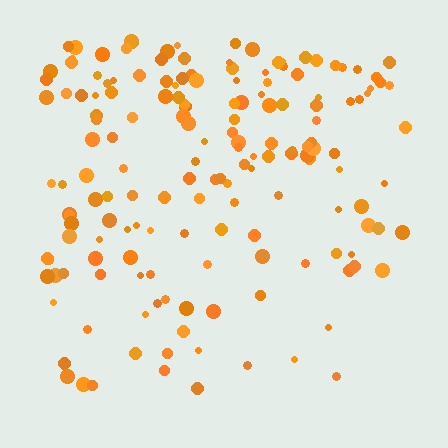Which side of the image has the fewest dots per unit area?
The bottom.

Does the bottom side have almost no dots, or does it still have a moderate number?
Still a moderate number, just noticeably fewer than the top.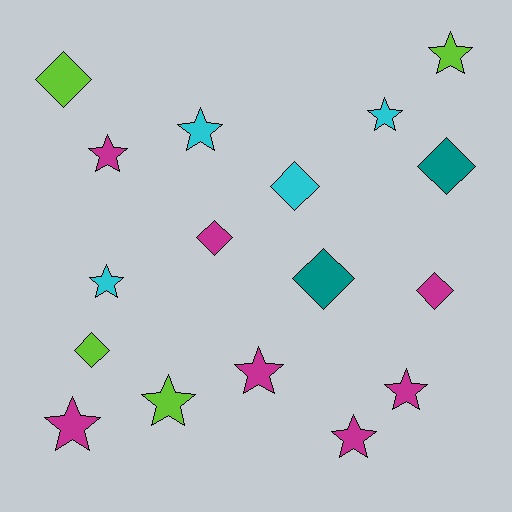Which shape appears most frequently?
Star, with 10 objects.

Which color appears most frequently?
Magenta, with 7 objects.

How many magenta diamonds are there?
There are 2 magenta diamonds.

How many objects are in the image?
There are 17 objects.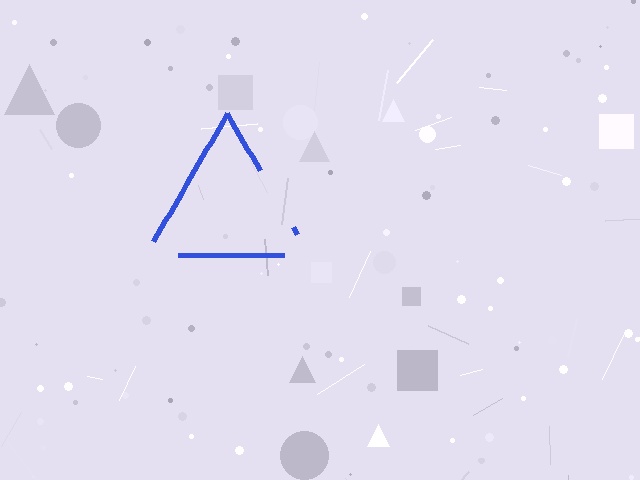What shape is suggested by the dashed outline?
The dashed outline suggests a triangle.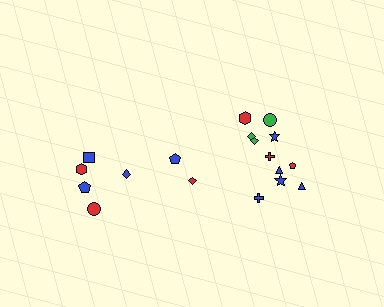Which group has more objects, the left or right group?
The right group.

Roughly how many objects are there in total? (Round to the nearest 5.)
Roughly 20 objects in total.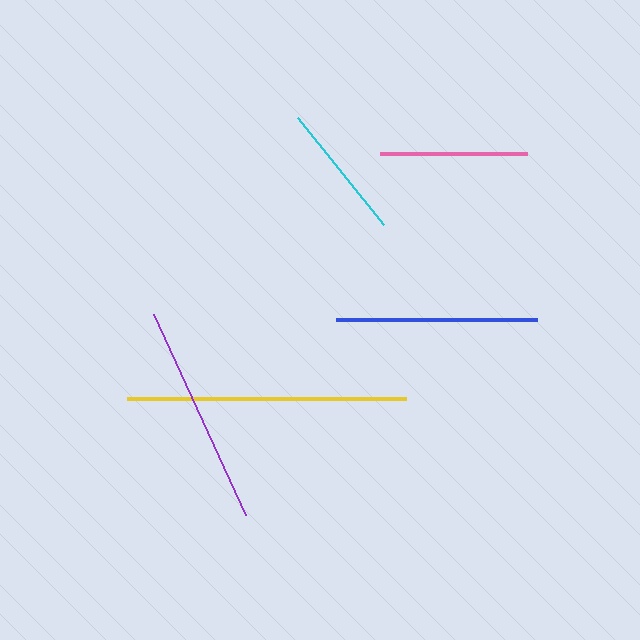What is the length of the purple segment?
The purple segment is approximately 221 pixels long.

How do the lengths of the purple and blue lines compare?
The purple and blue lines are approximately the same length.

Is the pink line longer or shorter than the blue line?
The blue line is longer than the pink line.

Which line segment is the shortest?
The cyan line is the shortest at approximately 137 pixels.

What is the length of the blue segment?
The blue segment is approximately 202 pixels long.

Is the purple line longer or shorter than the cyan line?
The purple line is longer than the cyan line.